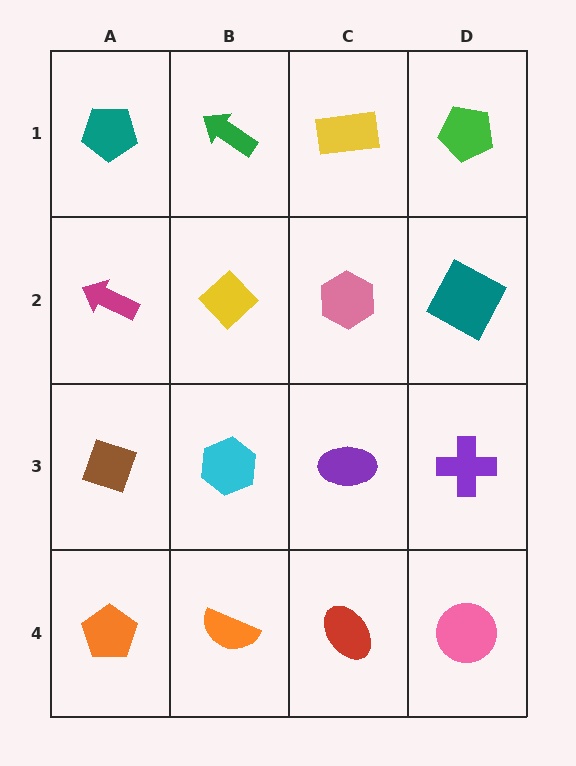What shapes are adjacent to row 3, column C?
A pink hexagon (row 2, column C), a red ellipse (row 4, column C), a cyan hexagon (row 3, column B), a purple cross (row 3, column D).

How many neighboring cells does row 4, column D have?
2.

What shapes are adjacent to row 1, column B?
A yellow diamond (row 2, column B), a teal pentagon (row 1, column A), a yellow rectangle (row 1, column C).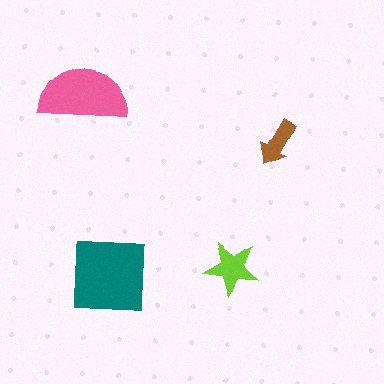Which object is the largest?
The teal square.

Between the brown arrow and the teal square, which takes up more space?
The teal square.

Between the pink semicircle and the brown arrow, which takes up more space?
The pink semicircle.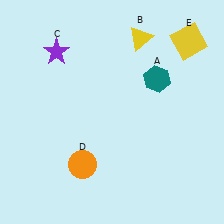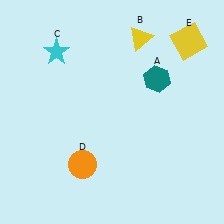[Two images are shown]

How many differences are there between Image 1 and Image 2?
There is 1 difference between the two images.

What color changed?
The star (C) changed from purple in Image 1 to cyan in Image 2.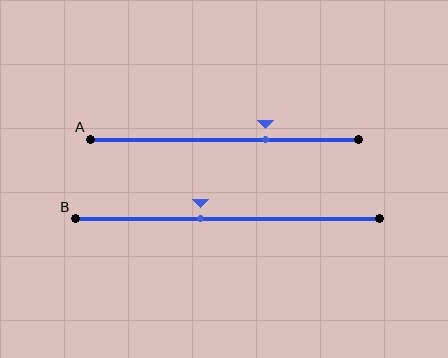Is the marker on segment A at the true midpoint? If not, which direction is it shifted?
No, the marker on segment A is shifted to the right by about 15% of the segment length.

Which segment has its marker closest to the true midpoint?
Segment B has its marker closest to the true midpoint.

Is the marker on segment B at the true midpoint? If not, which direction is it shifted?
No, the marker on segment B is shifted to the left by about 9% of the segment length.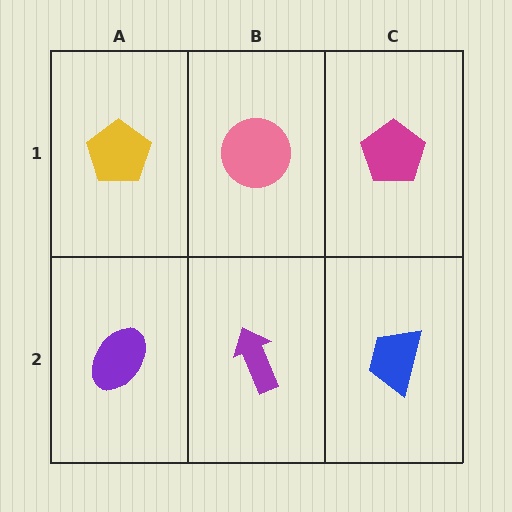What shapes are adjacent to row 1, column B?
A purple arrow (row 2, column B), a yellow pentagon (row 1, column A), a magenta pentagon (row 1, column C).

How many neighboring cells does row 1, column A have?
2.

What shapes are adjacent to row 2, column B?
A pink circle (row 1, column B), a purple ellipse (row 2, column A), a blue trapezoid (row 2, column C).